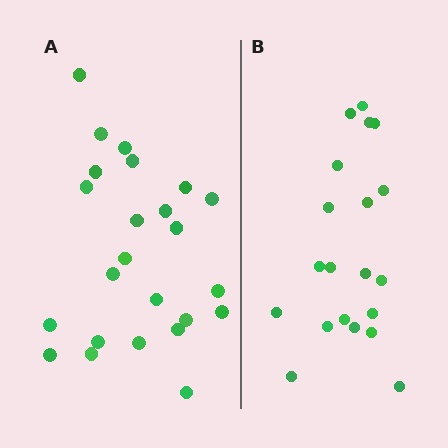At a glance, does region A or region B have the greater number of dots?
Region A (the left region) has more dots.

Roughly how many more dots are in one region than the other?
Region A has about 4 more dots than region B.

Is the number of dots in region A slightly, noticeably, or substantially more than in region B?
Region A has only slightly more — the two regions are fairly close. The ratio is roughly 1.2 to 1.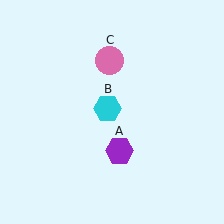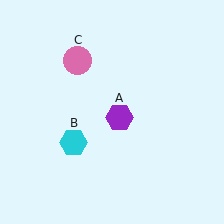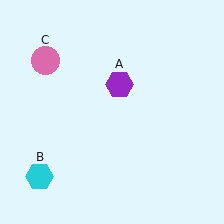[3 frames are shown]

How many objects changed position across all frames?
3 objects changed position: purple hexagon (object A), cyan hexagon (object B), pink circle (object C).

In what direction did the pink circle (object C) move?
The pink circle (object C) moved left.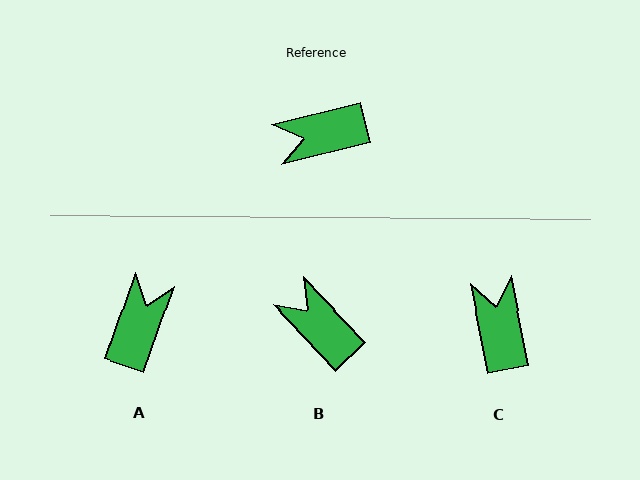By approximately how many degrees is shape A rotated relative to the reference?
Approximately 123 degrees clockwise.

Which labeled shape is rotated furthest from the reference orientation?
A, about 123 degrees away.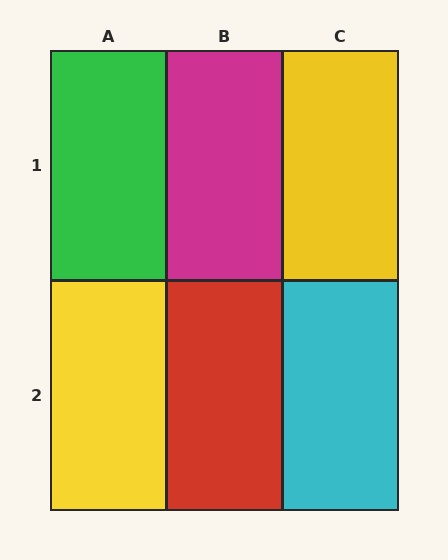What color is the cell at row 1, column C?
Yellow.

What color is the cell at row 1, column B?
Magenta.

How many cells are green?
1 cell is green.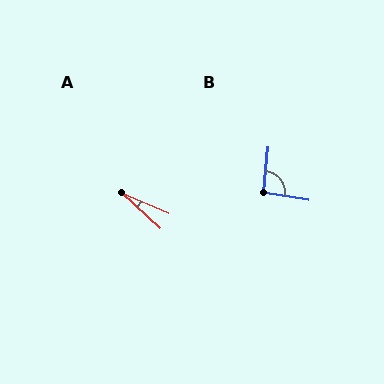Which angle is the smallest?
A, at approximately 19 degrees.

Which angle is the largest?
B, at approximately 94 degrees.